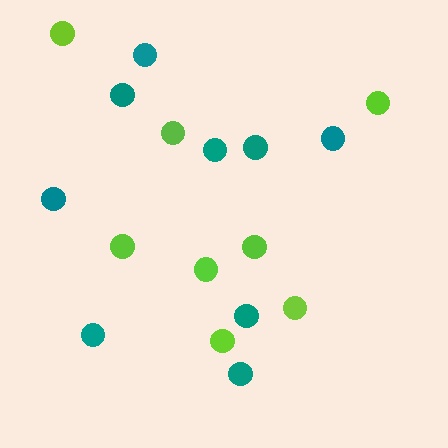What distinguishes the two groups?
There are 2 groups: one group of teal circles (9) and one group of lime circles (8).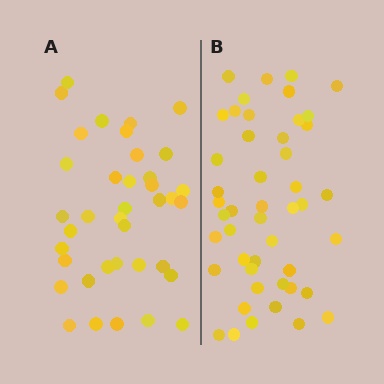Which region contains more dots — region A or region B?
Region B (the right region) has more dots.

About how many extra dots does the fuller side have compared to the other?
Region B has roughly 8 or so more dots than region A.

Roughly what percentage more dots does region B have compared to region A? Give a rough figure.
About 25% more.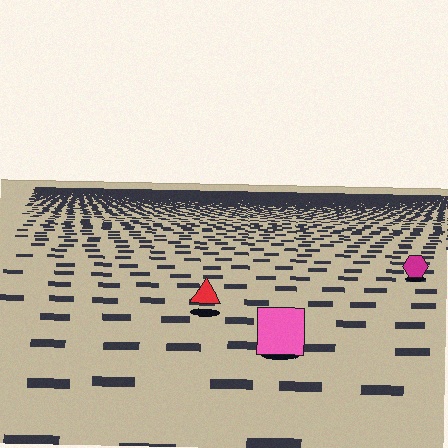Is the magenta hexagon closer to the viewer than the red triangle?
No. The red triangle is closer — you can tell from the texture gradient: the ground texture is coarser near it.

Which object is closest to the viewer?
The pink square is closest. The texture marks near it are larger and more spread out.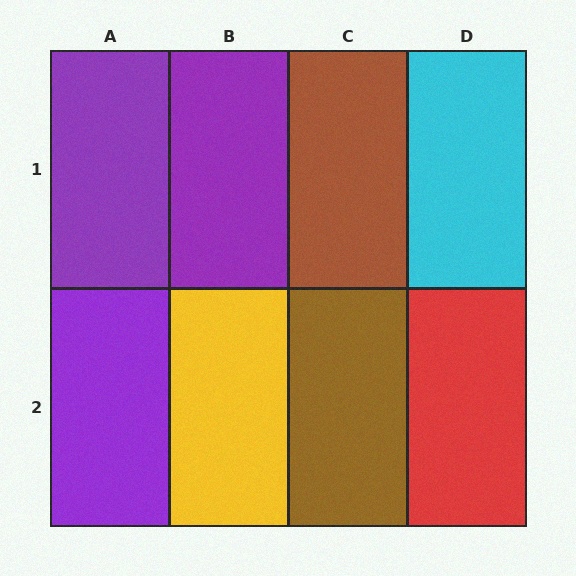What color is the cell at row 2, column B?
Yellow.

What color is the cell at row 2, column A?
Purple.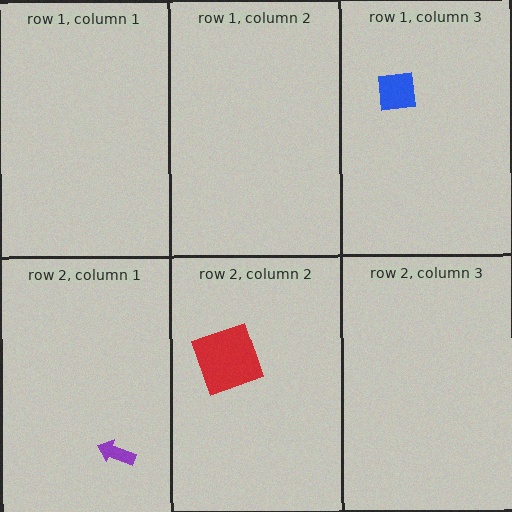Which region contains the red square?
The row 2, column 2 region.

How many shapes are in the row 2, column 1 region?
1.